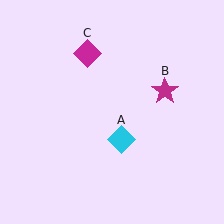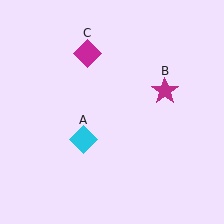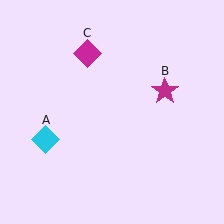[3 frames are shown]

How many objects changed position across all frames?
1 object changed position: cyan diamond (object A).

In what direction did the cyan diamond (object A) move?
The cyan diamond (object A) moved left.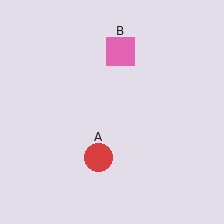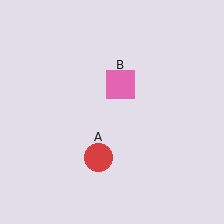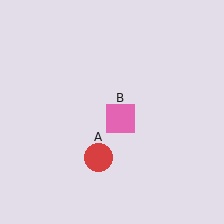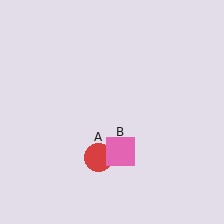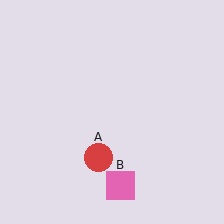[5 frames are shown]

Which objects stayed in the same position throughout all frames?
Red circle (object A) remained stationary.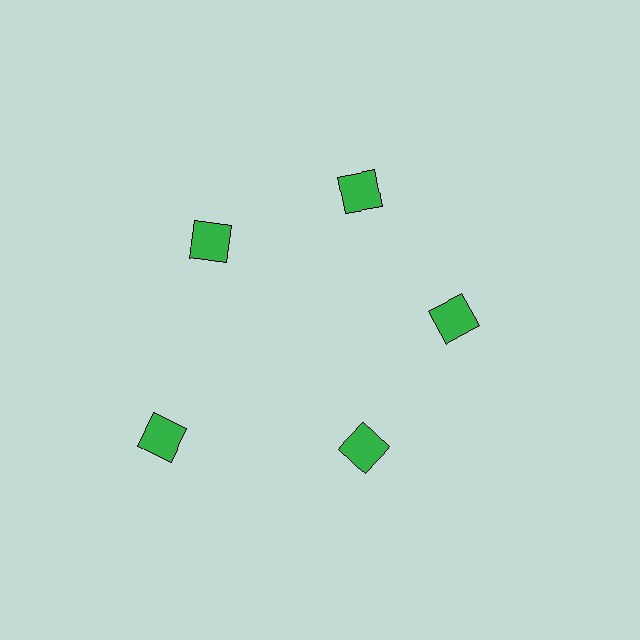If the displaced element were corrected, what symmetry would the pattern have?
It would have 5-fold rotational symmetry — the pattern would map onto itself every 72 degrees.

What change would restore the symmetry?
The symmetry would be restored by moving it inward, back onto the ring so that all 5 squares sit at equal angles and equal distance from the center.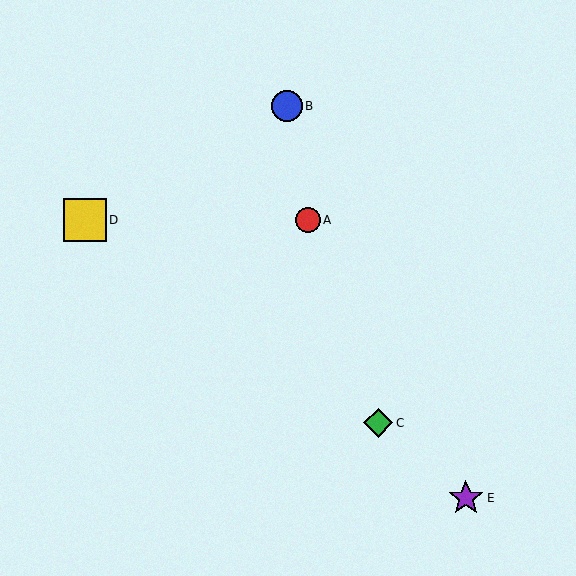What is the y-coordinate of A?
Object A is at y≈220.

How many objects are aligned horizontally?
2 objects (A, D) are aligned horizontally.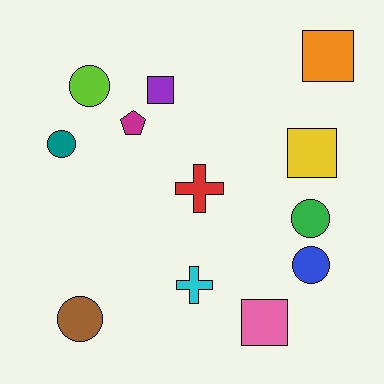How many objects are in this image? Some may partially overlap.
There are 12 objects.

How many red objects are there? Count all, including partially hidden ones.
There is 1 red object.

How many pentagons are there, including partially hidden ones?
There is 1 pentagon.